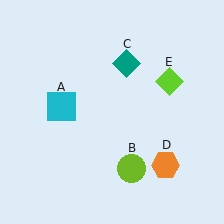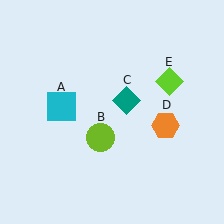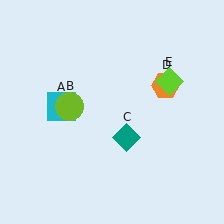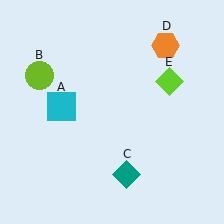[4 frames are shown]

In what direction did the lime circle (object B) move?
The lime circle (object B) moved up and to the left.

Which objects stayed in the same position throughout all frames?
Cyan square (object A) and lime diamond (object E) remained stationary.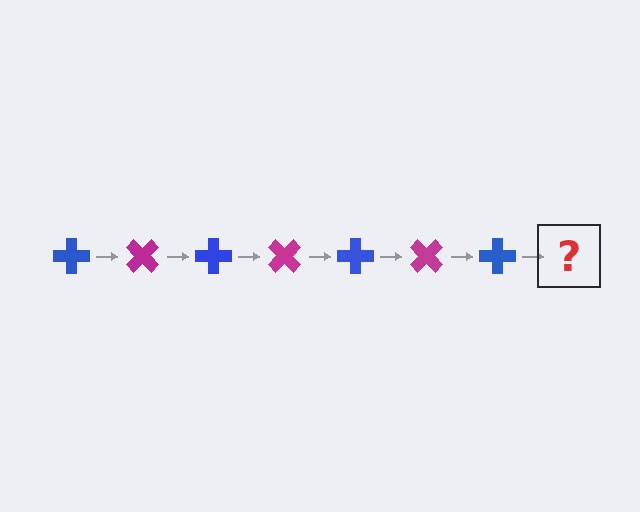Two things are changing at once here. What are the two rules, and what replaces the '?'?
The two rules are that it rotates 45 degrees each step and the color cycles through blue and magenta. The '?' should be a magenta cross, rotated 315 degrees from the start.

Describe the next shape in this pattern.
It should be a magenta cross, rotated 315 degrees from the start.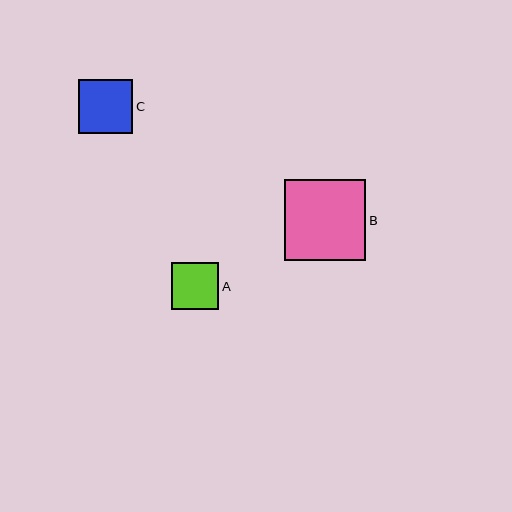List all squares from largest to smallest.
From largest to smallest: B, C, A.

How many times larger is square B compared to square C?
Square B is approximately 1.5 times the size of square C.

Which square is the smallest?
Square A is the smallest with a size of approximately 47 pixels.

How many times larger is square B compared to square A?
Square B is approximately 1.7 times the size of square A.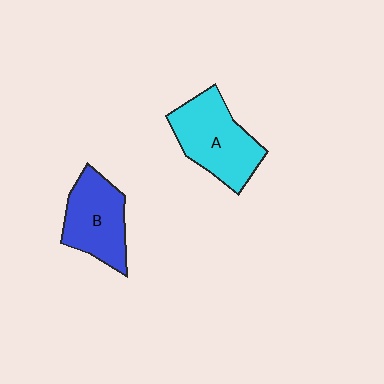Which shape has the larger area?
Shape A (cyan).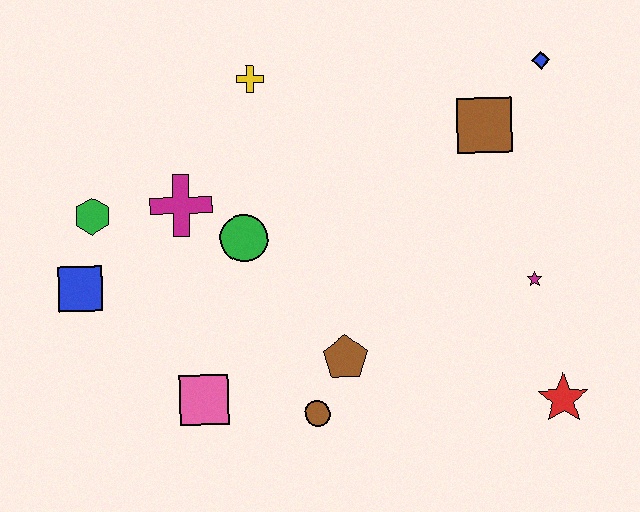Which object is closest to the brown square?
The blue diamond is closest to the brown square.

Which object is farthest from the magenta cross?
The red star is farthest from the magenta cross.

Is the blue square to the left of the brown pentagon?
Yes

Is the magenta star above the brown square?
No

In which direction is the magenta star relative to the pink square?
The magenta star is to the right of the pink square.